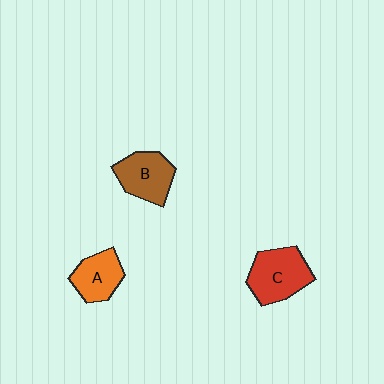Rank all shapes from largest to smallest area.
From largest to smallest: C (red), B (brown), A (orange).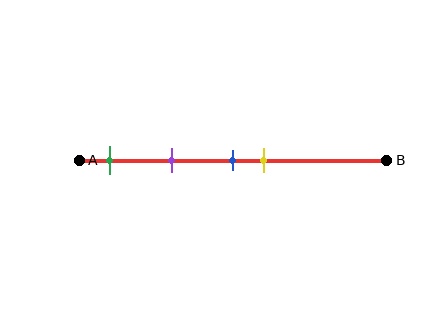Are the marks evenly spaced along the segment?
No, the marks are not evenly spaced.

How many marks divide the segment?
There are 4 marks dividing the segment.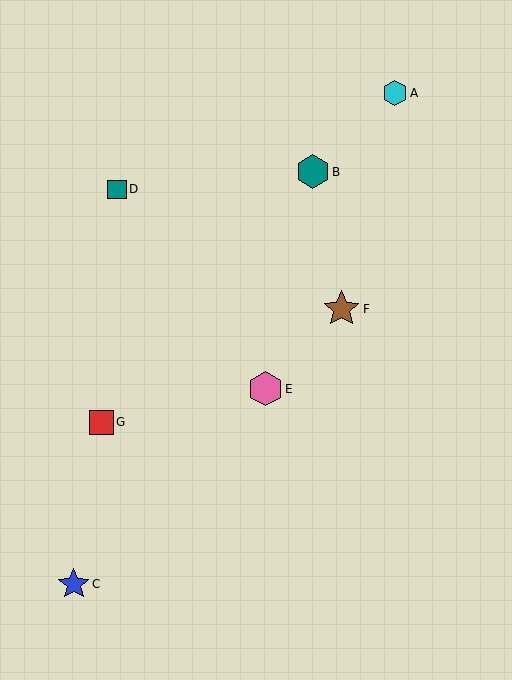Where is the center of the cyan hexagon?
The center of the cyan hexagon is at (395, 93).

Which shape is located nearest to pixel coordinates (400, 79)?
The cyan hexagon (labeled A) at (395, 93) is nearest to that location.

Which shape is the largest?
The brown star (labeled F) is the largest.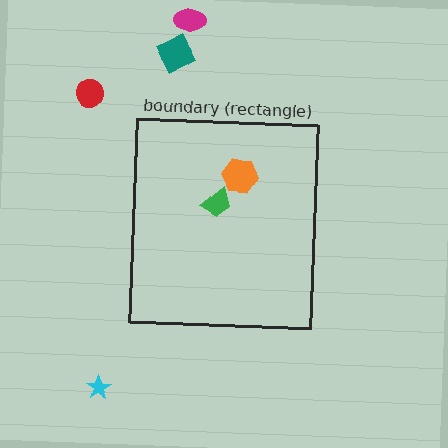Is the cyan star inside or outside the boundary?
Outside.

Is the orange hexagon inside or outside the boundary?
Inside.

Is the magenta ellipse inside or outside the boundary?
Outside.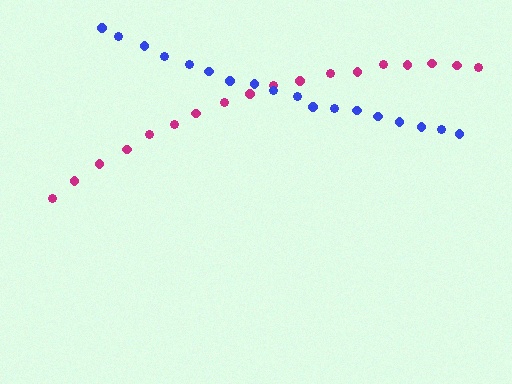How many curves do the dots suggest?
There are 2 distinct paths.